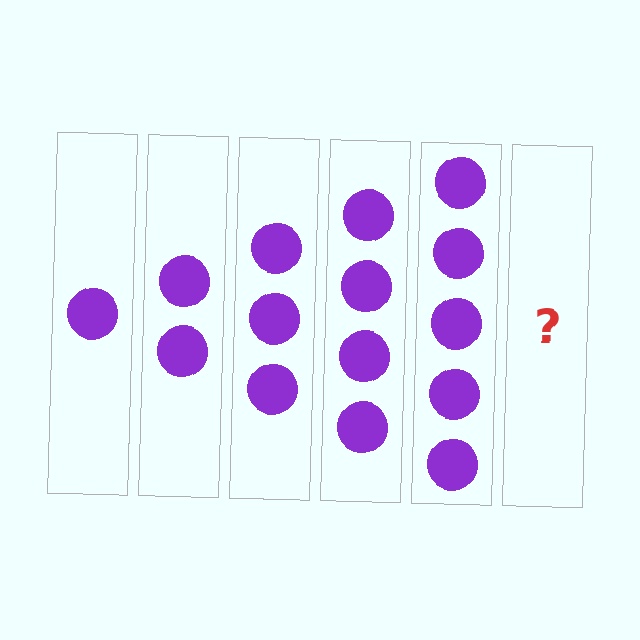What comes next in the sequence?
The next element should be 6 circles.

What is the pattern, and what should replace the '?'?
The pattern is that each step adds one more circle. The '?' should be 6 circles.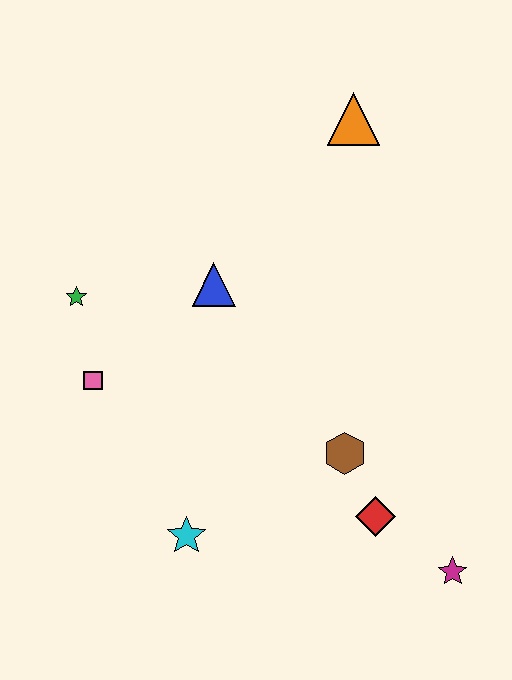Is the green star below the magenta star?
No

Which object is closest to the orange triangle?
The blue triangle is closest to the orange triangle.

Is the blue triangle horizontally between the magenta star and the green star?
Yes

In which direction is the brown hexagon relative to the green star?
The brown hexagon is to the right of the green star.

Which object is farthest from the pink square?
The magenta star is farthest from the pink square.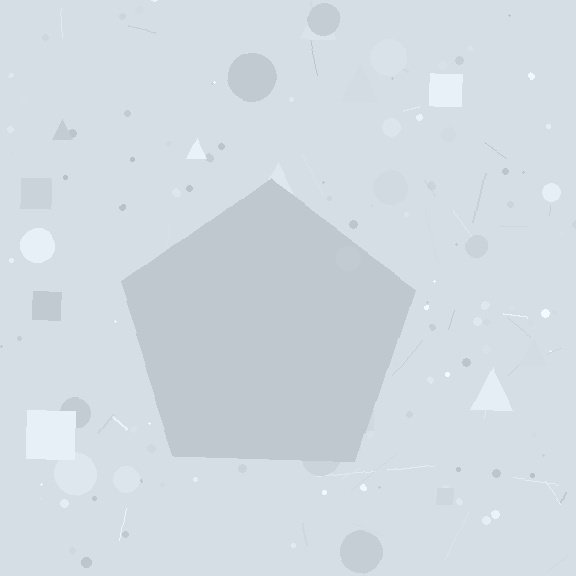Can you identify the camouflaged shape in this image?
The camouflaged shape is a pentagon.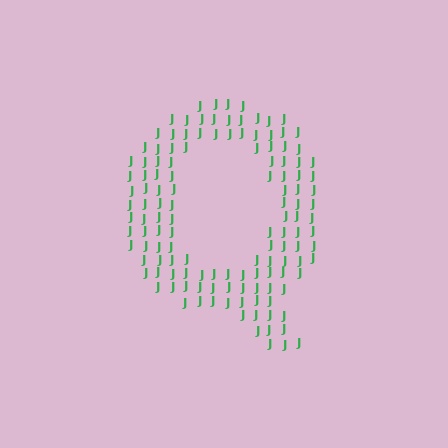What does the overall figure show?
The overall figure shows the letter Q.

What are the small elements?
The small elements are letter J's.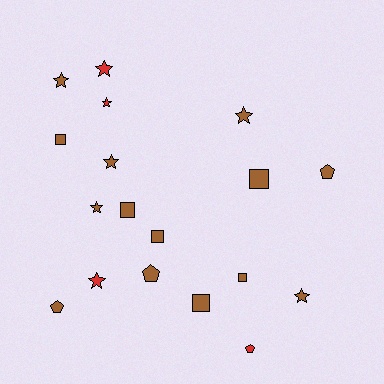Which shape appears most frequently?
Star, with 8 objects.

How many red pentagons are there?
There is 1 red pentagon.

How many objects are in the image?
There are 18 objects.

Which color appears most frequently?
Brown, with 14 objects.